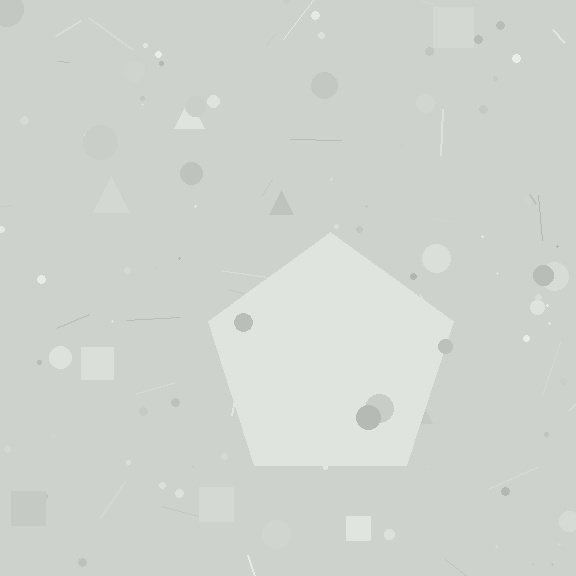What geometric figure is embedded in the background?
A pentagon is embedded in the background.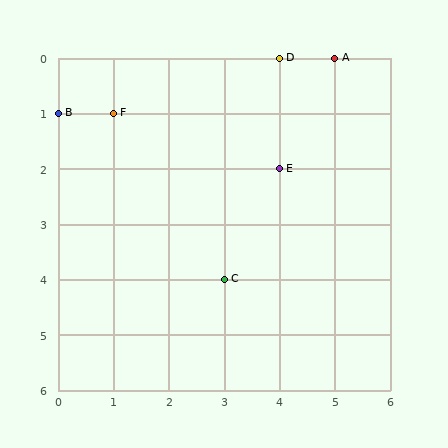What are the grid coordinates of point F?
Point F is at grid coordinates (1, 1).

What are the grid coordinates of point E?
Point E is at grid coordinates (4, 2).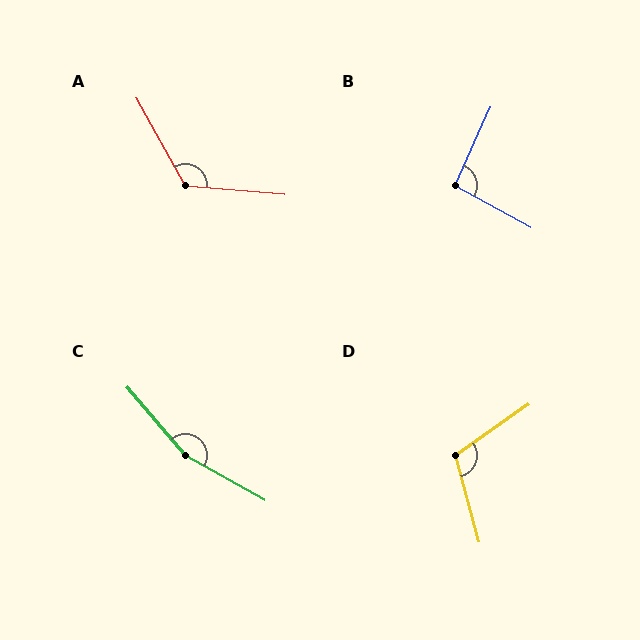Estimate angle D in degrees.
Approximately 110 degrees.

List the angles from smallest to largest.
B (95°), D (110°), A (124°), C (160°).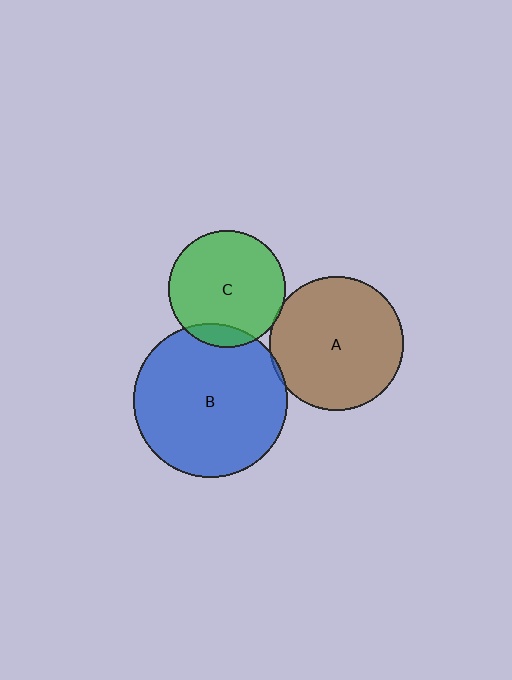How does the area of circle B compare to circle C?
Approximately 1.7 times.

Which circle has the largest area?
Circle B (blue).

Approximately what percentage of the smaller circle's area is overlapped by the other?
Approximately 5%.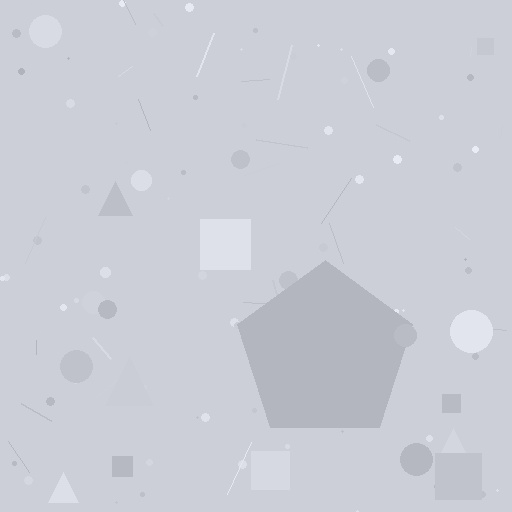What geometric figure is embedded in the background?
A pentagon is embedded in the background.